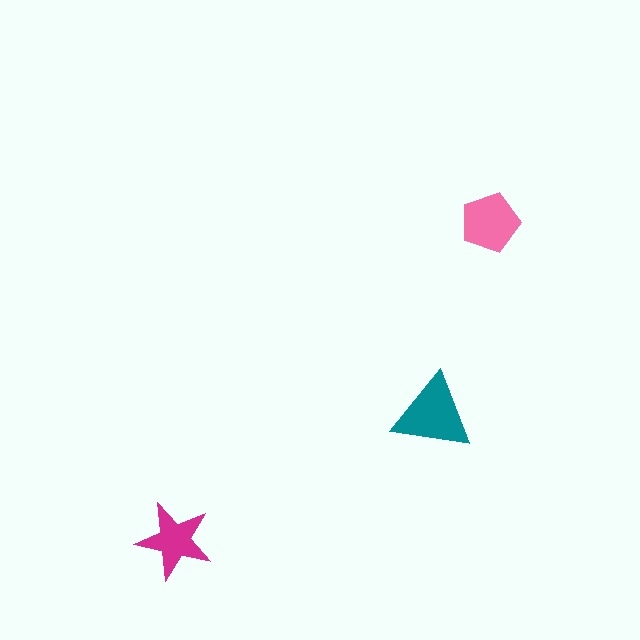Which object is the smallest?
The magenta star.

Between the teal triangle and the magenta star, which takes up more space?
The teal triangle.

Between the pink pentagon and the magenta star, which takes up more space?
The pink pentagon.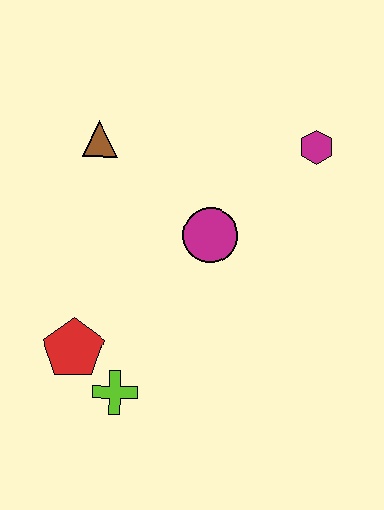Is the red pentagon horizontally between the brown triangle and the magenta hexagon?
No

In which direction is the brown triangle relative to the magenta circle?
The brown triangle is to the left of the magenta circle.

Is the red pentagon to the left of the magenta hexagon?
Yes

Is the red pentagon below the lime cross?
No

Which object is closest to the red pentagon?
The lime cross is closest to the red pentagon.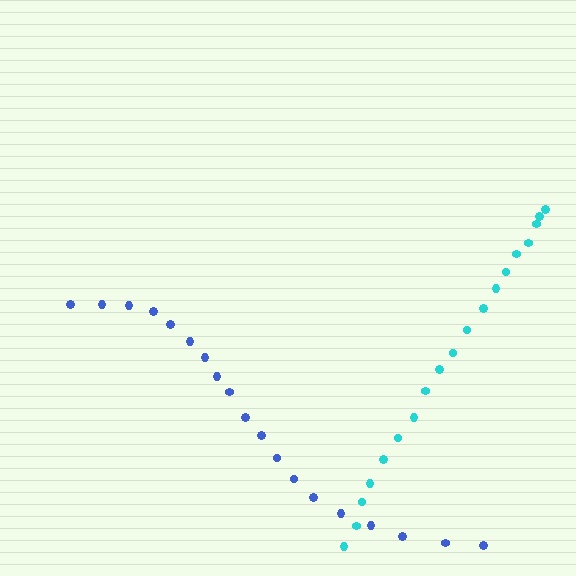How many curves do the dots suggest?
There are 2 distinct paths.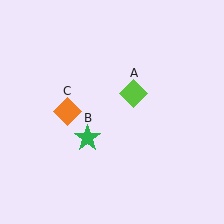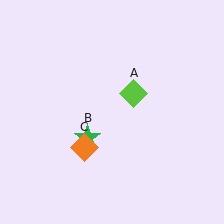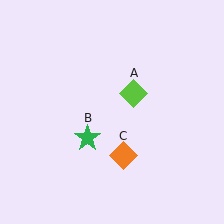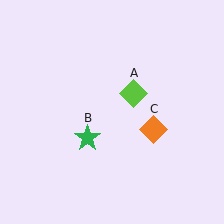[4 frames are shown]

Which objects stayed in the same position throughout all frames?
Lime diamond (object A) and green star (object B) remained stationary.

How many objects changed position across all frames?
1 object changed position: orange diamond (object C).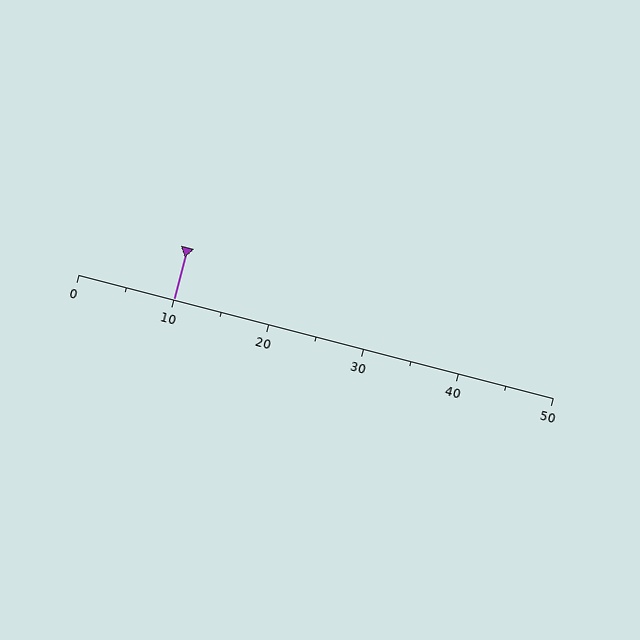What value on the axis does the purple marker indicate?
The marker indicates approximately 10.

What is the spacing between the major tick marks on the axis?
The major ticks are spaced 10 apart.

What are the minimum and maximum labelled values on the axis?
The axis runs from 0 to 50.